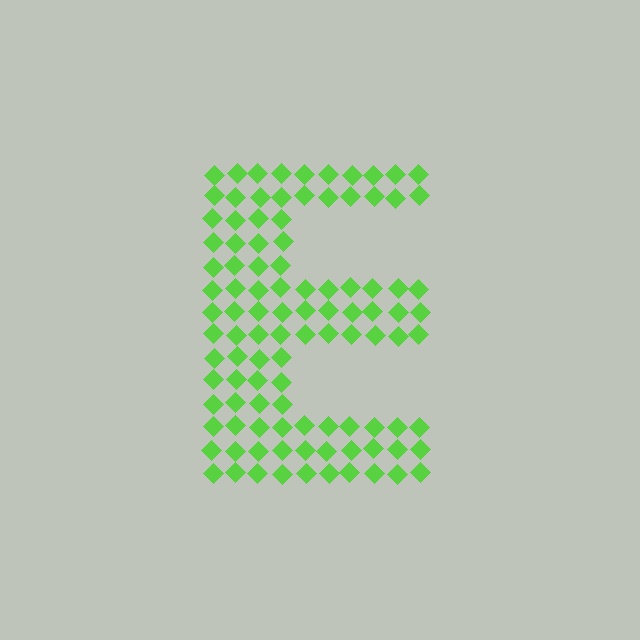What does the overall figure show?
The overall figure shows the letter E.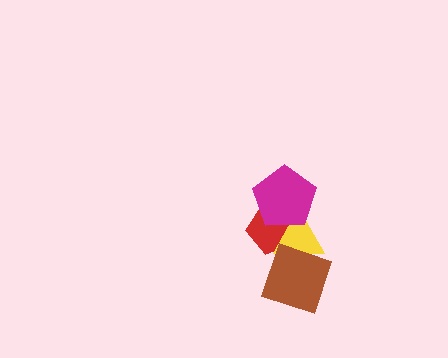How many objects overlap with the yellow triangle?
3 objects overlap with the yellow triangle.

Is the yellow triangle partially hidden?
Yes, it is partially covered by another shape.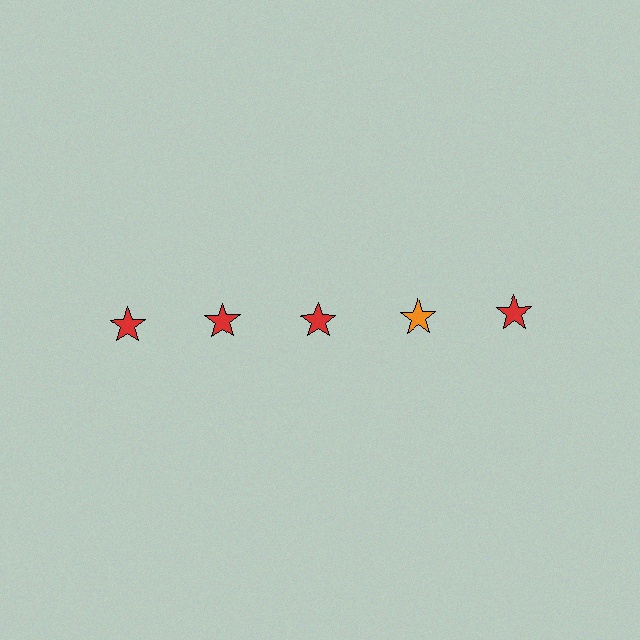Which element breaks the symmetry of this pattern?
The orange star in the top row, second from right column breaks the symmetry. All other shapes are red stars.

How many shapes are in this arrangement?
There are 5 shapes arranged in a grid pattern.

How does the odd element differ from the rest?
It has a different color: orange instead of red.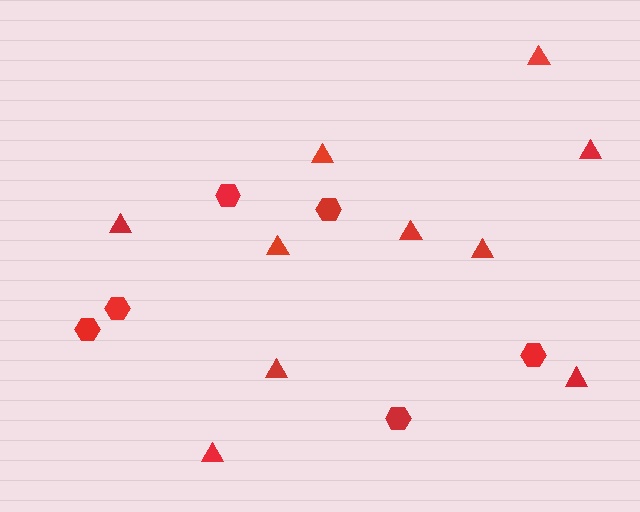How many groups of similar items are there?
There are 2 groups: one group of hexagons (6) and one group of triangles (10).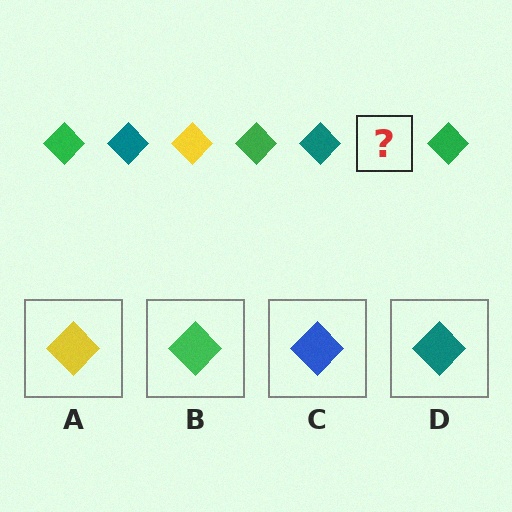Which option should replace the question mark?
Option A.